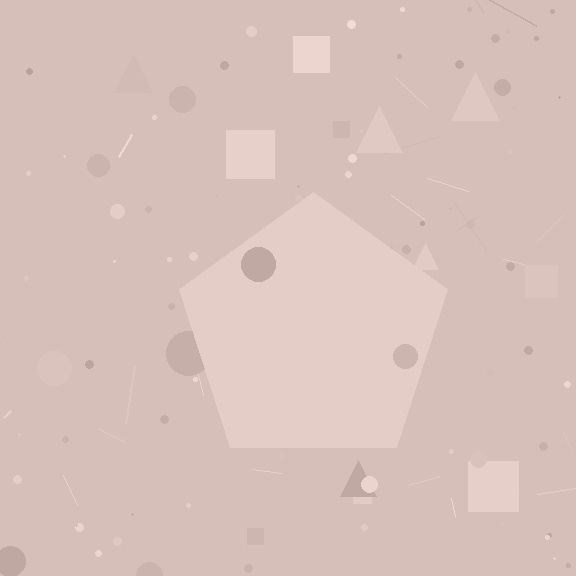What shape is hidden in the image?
A pentagon is hidden in the image.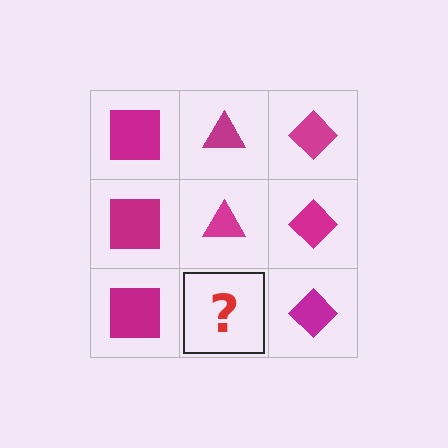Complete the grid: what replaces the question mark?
The question mark should be replaced with a magenta triangle.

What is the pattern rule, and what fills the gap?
The rule is that each column has a consistent shape. The gap should be filled with a magenta triangle.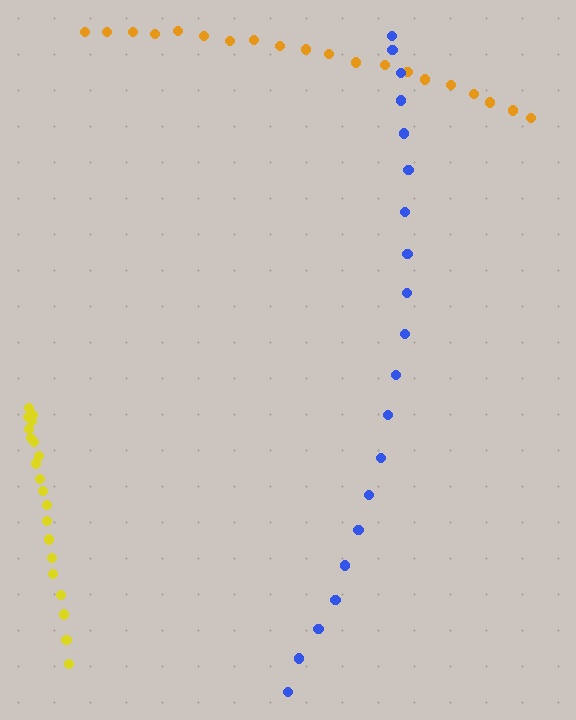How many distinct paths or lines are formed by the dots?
There are 3 distinct paths.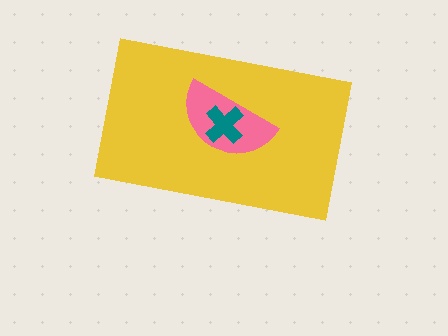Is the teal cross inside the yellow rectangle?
Yes.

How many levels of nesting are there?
3.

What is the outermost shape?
The yellow rectangle.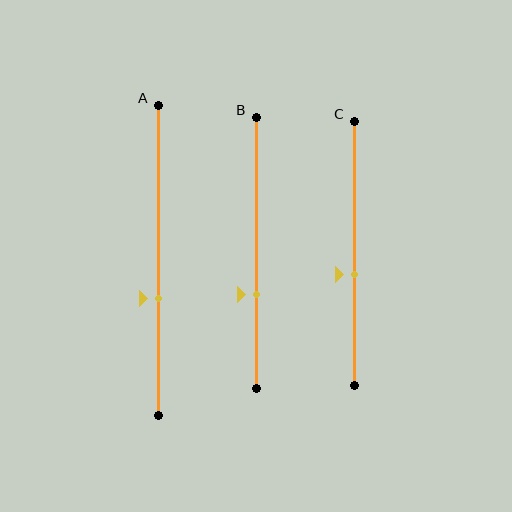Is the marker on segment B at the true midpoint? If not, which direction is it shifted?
No, the marker on segment B is shifted downward by about 16% of the segment length.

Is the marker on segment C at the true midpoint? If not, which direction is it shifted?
No, the marker on segment C is shifted downward by about 8% of the segment length.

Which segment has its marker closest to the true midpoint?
Segment C has its marker closest to the true midpoint.